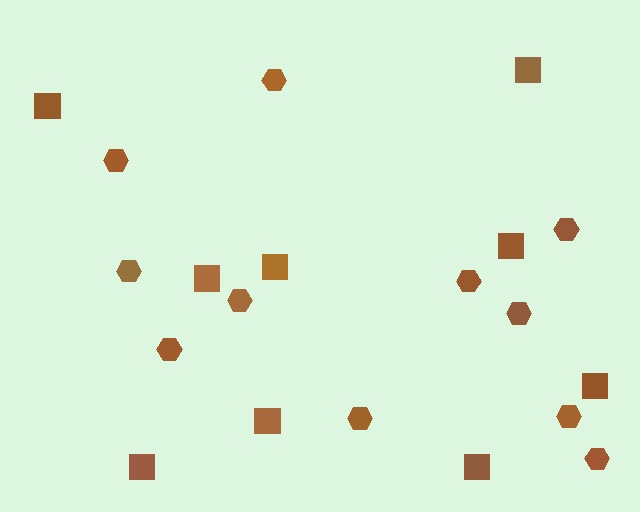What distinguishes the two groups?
There are 2 groups: one group of hexagons (11) and one group of squares (9).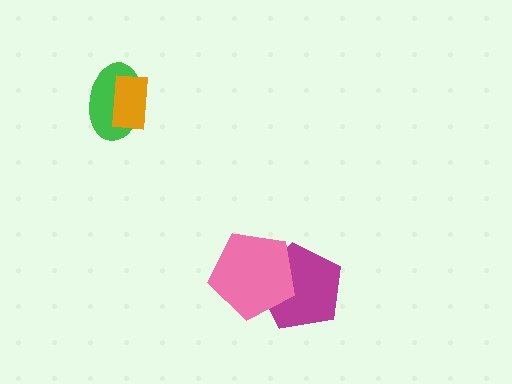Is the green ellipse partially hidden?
Yes, it is partially covered by another shape.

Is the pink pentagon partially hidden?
No, no other shape covers it.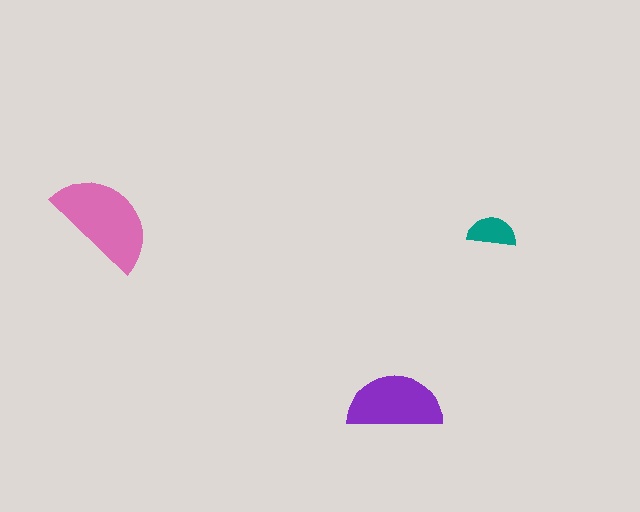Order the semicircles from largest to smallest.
the pink one, the purple one, the teal one.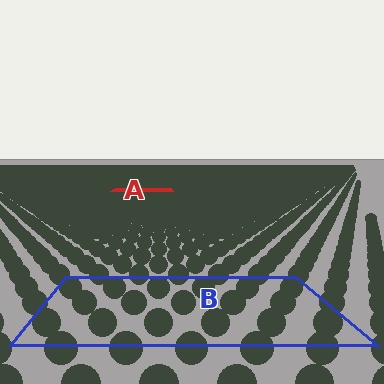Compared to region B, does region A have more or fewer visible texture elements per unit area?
Region A has more texture elements per unit area — they are packed more densely because it is farther away.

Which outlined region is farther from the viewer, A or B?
Region A is farther from the viewer — the texture elements inside it appear smaller and more densely packed.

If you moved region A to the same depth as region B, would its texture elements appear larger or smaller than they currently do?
They would appear larger. At a closer depth, the same texture elements are projected at a bigger on-screen size.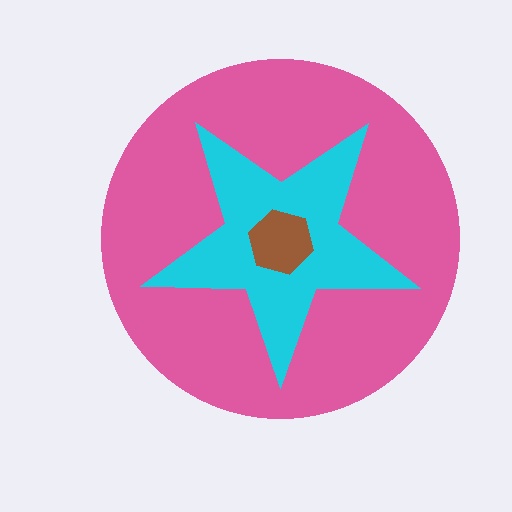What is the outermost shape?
The pink circle.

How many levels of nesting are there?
3.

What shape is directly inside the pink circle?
The cyan star.